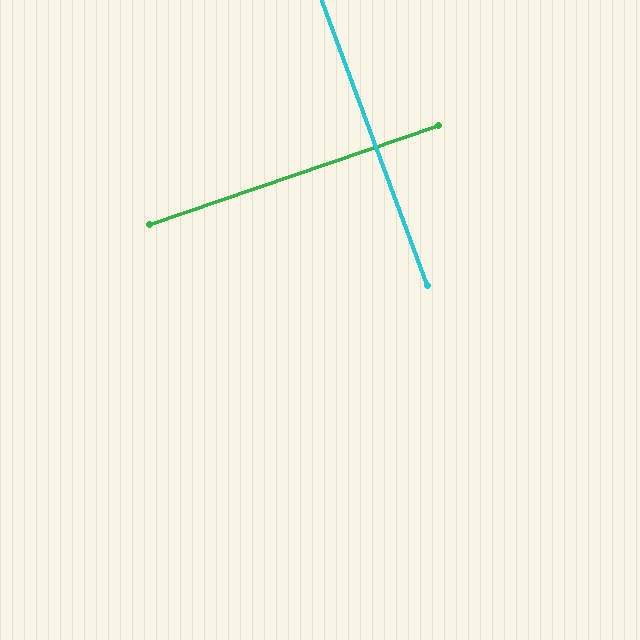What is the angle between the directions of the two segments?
Approximately 89 degrees.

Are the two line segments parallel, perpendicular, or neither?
Perpendicular — they meet at approximately 89°.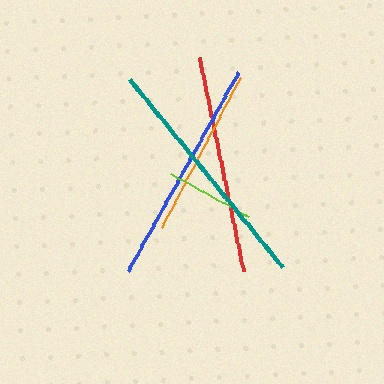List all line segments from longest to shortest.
From longest to shortest: teal, blue, red, orange, lime.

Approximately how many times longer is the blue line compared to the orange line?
The blue line is approximately 1.3 times the length of the orange line.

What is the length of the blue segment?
The blue segment is approximately 228 pixels long.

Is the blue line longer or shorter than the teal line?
The teal line is longer than the blue line.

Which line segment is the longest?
The teal line is the longest at approximately 243 pixels.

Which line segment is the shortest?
The lime line is the shortest at approximately 89 pixels.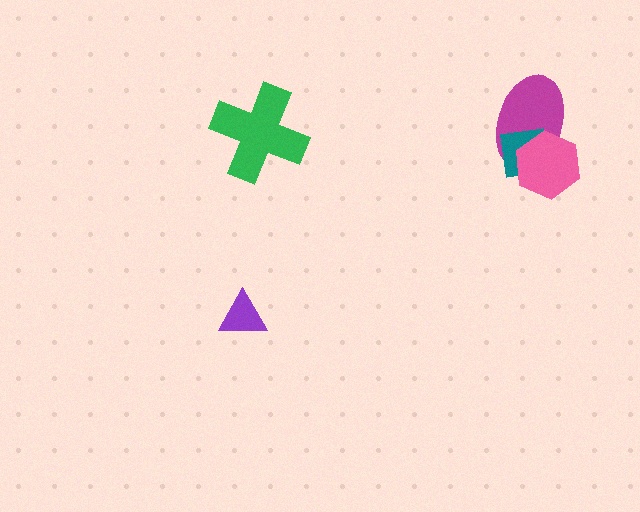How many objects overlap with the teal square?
2 objects overlap with the teal square.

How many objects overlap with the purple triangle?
0 objects overlap with the purple triangle.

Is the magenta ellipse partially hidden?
Yes, it is partially covered by another shape.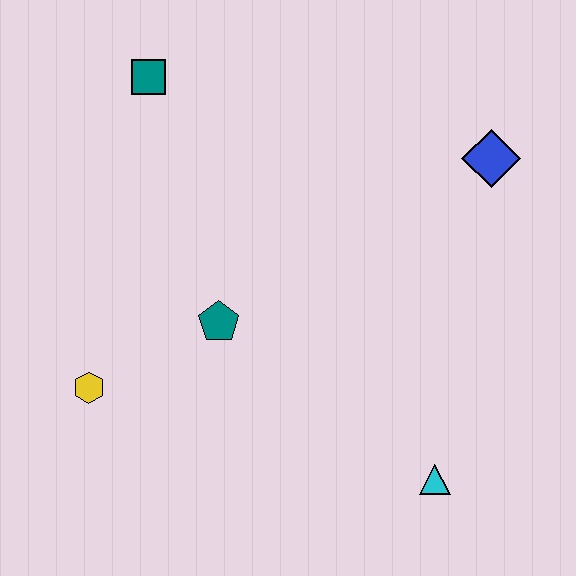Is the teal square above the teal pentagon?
Yes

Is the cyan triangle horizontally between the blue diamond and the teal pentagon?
Yes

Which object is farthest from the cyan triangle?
The teal square is farthest from the cyan triangle.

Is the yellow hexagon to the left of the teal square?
Yes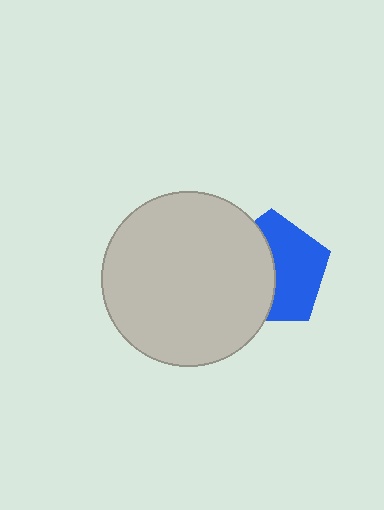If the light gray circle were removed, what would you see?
You would see the complete blue pentagon.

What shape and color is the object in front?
The object in front is a light gray circle.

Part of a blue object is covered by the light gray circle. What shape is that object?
It is a pentagon.